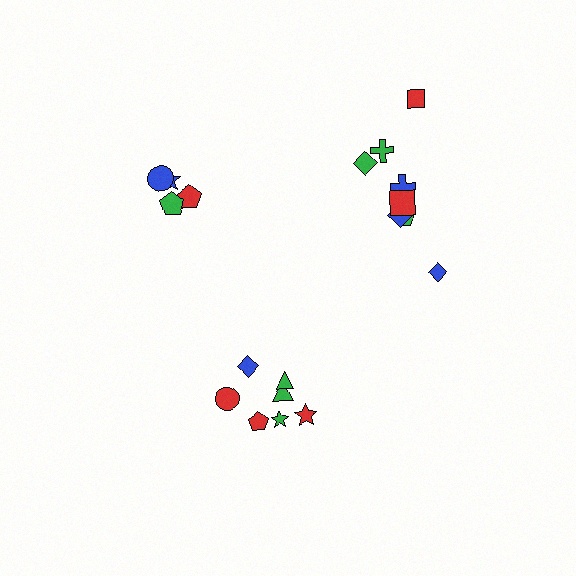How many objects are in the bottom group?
There are 7 objects.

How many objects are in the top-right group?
There are 8 objects.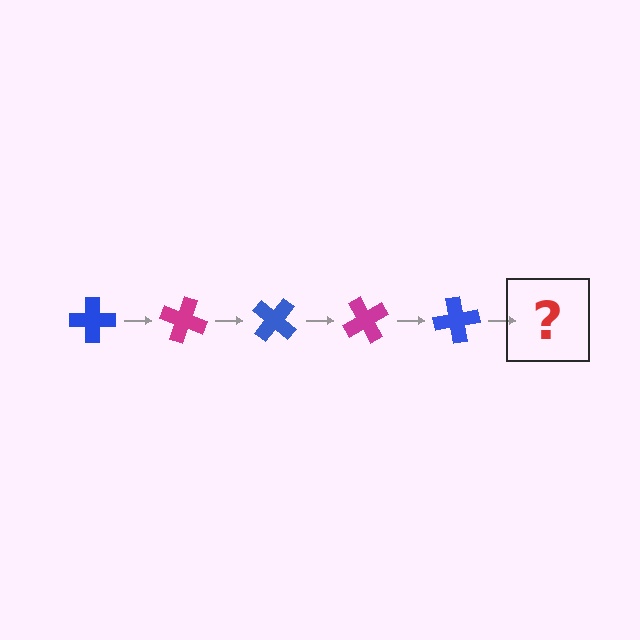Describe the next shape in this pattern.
It should be a magenta cross, rotated 100 degrees from the start.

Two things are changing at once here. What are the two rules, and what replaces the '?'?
The two rules are that it rotates 20 degrees each step and the color cycles through blue and magenta. The '?' should be a magenta cross, rotated 100 degrees from the start.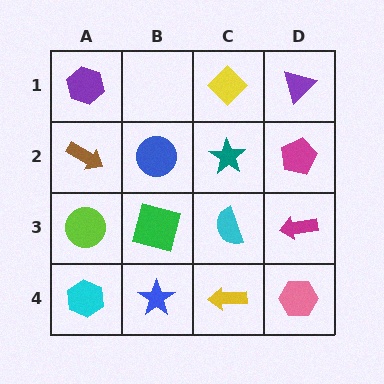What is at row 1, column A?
A purple hexagon.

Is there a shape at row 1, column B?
No, that cell is empty.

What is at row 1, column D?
A purple triangle.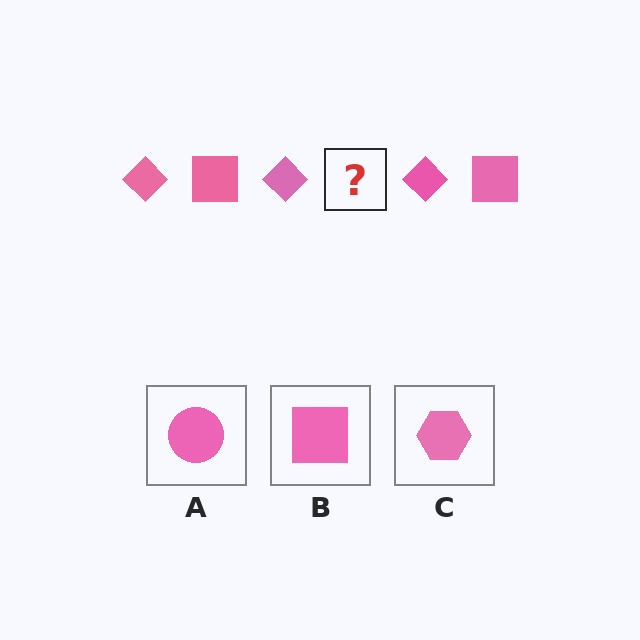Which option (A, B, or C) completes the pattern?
B.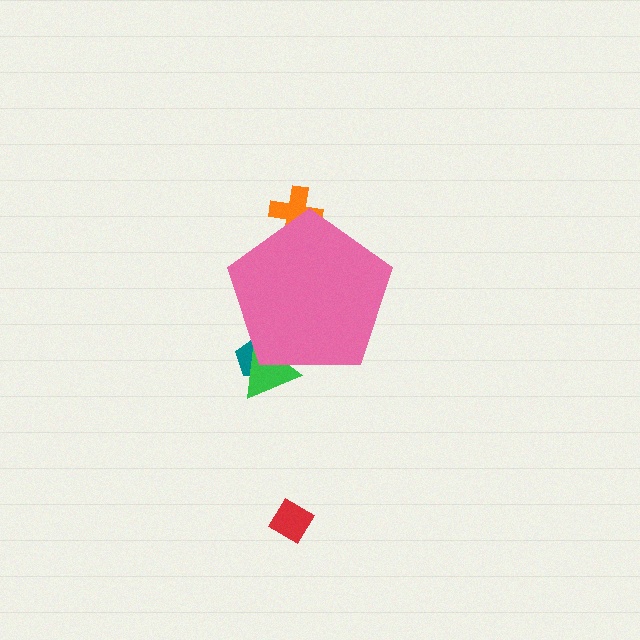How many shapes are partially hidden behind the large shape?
3 shapes are partially hidden.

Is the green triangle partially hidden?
Yes, the green triangle is partially hidden behind the pink pentagon.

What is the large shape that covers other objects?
A pink pentagon.